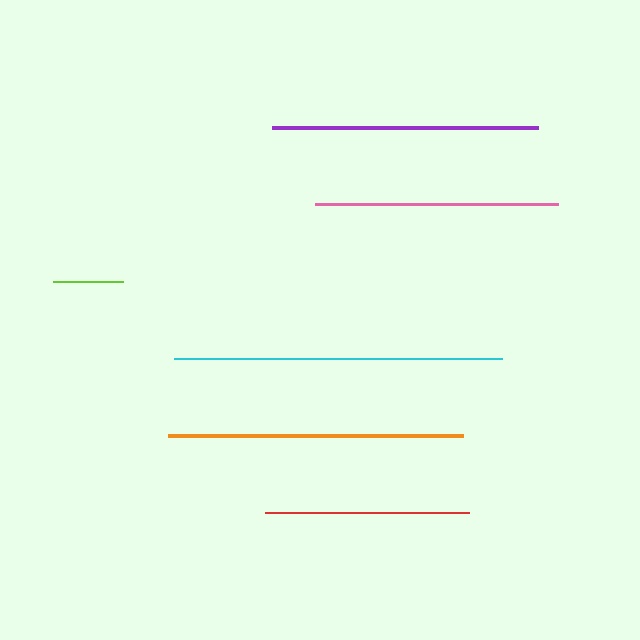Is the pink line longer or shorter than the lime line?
The pink line is longer than the lime line.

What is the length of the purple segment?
The purple segment is approximately 266 pixels long.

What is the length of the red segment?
The red segment is approximately 204 pixels long.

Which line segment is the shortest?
The lime line is the shortest at approximately 70 pixels.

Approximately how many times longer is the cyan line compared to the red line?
The cyan line is approximately 1.6 times the length of the red line.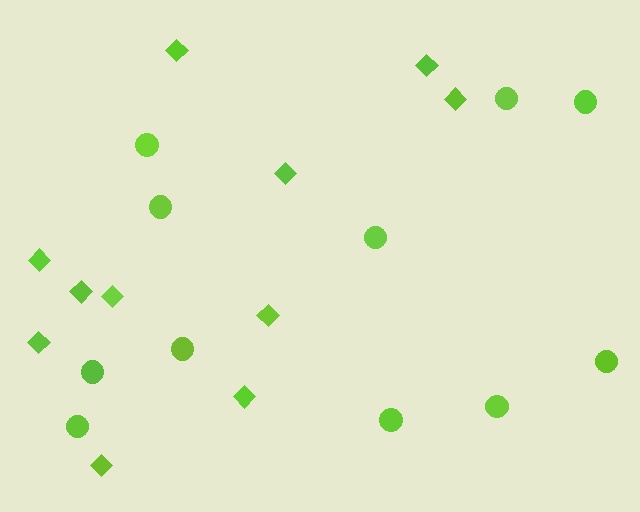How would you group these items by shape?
There are 2 groups: one group of circles (11) and one group of diamonds (11).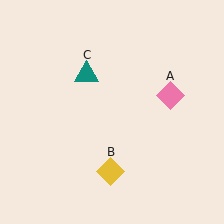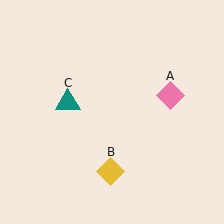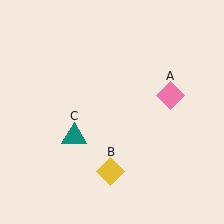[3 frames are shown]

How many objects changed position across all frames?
1 object changed position: teal triangle (object C).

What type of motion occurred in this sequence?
The teal triangle (object C) rotated counterclockwise around the center of the scene.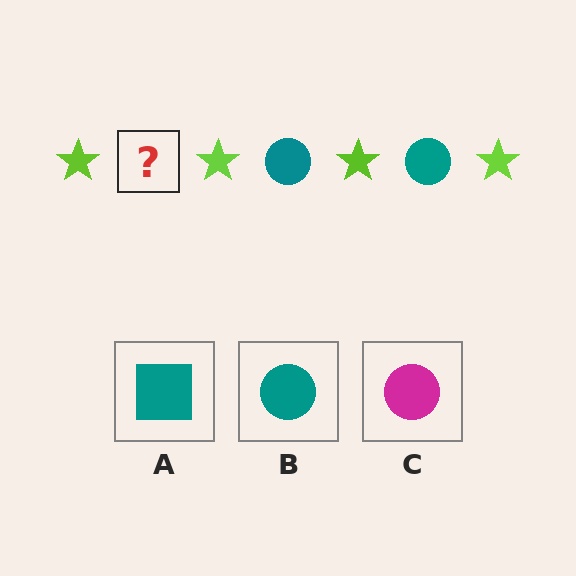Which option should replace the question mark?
Option B.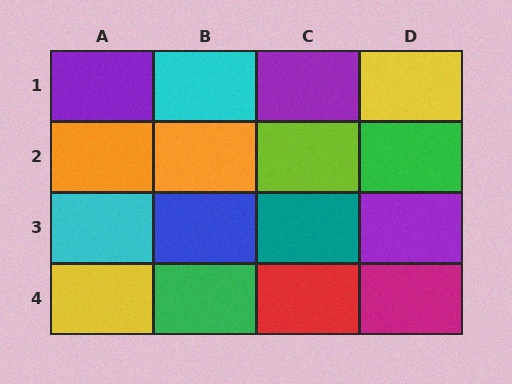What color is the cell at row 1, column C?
Purple.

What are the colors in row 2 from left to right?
Orange, orange, lime, green.